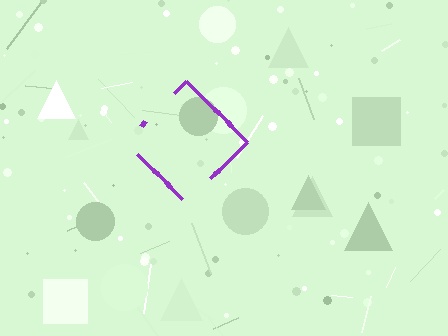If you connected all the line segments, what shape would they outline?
They would outline a diamond.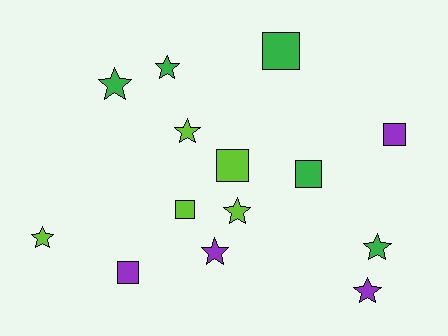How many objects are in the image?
There are 14 objects.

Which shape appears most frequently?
Star, with 8 objects.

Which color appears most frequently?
Lime, with 5 objects.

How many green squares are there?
There are 2 green squares.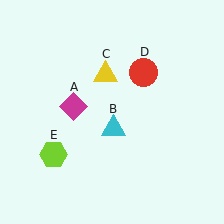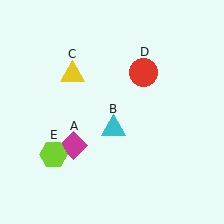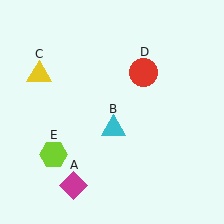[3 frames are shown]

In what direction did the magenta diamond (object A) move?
The magenta diamond (object A) moved down.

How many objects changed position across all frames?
2 objects changed position: magenta diamond (object A), yellow triangle (object C).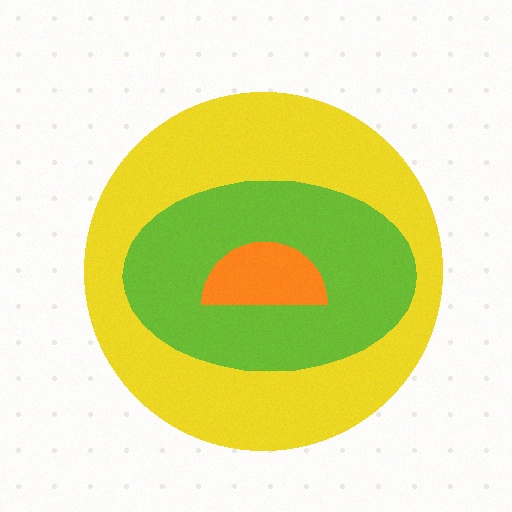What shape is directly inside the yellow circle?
The lime ellipse.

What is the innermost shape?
The orange semicircle.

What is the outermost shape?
The yellow circle.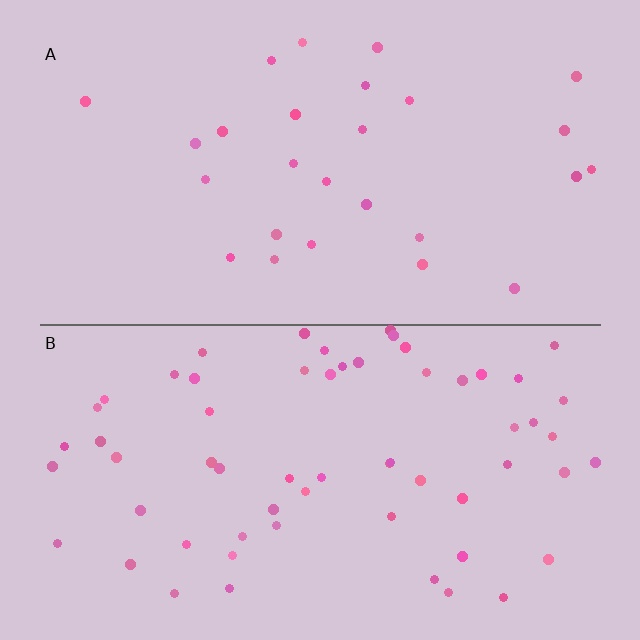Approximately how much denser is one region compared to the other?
Approximately 2.3× — region B over region A.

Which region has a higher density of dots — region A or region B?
B (the bottom).